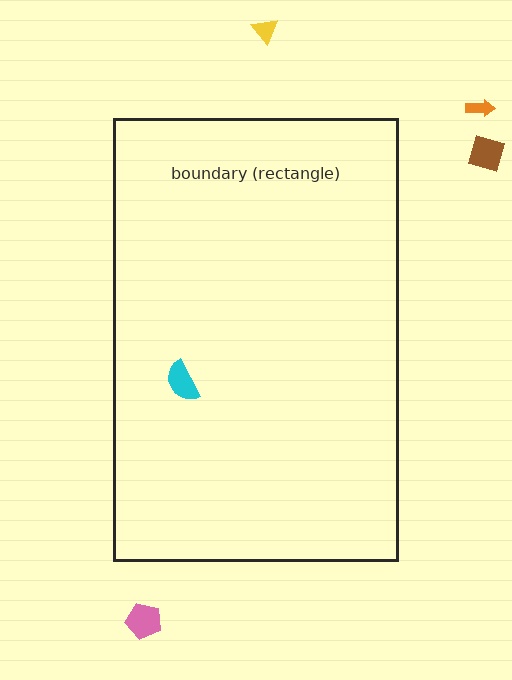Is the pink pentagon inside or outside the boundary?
Outside.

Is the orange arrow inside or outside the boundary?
Outside.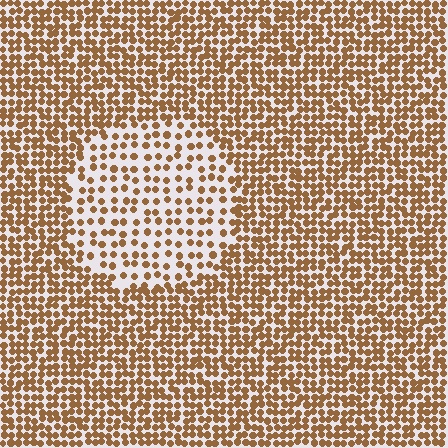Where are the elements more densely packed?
The elements are more densely packed outside the circle boundary.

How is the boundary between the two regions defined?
The boundary is defined by a change in element density (approximately 2.0x ratio). All elements are the same color, size, and shape.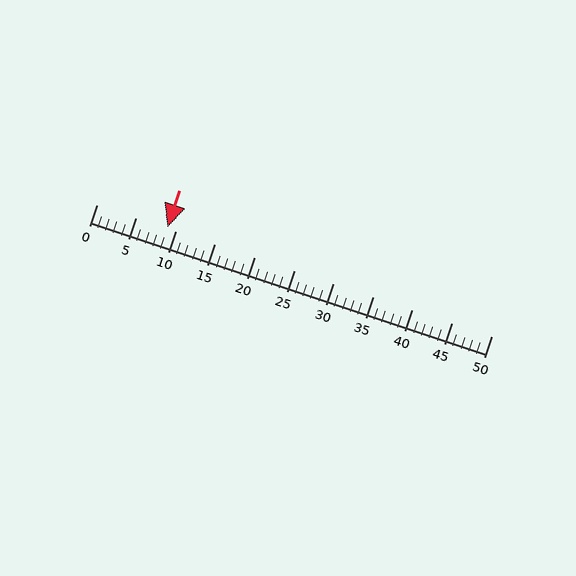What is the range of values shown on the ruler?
The ruler shows values from 0 to 50.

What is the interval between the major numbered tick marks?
The major tick marks are spaced 5 units apart.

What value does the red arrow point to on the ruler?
The red arrow points to approximately 9.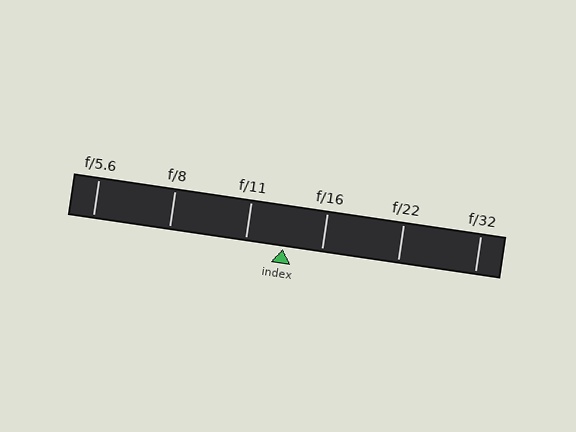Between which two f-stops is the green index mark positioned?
The index mark is between f/11 and f/16.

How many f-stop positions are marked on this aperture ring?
There are 6 f-stop positions marked.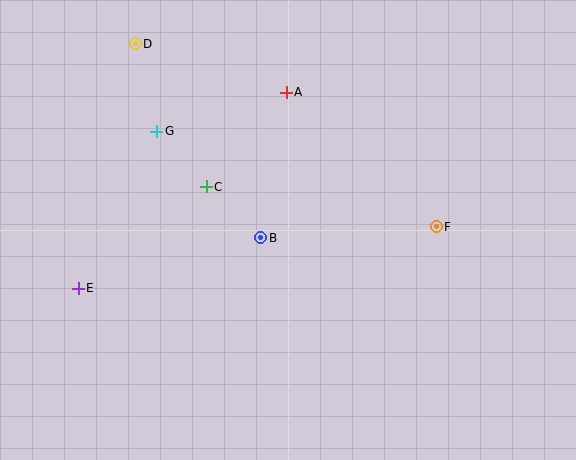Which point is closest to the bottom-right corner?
Point F is closest to the bottom-right corner.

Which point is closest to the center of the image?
Point B at (261, 238) is closest to the center.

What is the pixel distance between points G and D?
The distance between G and D is 90 pixels.